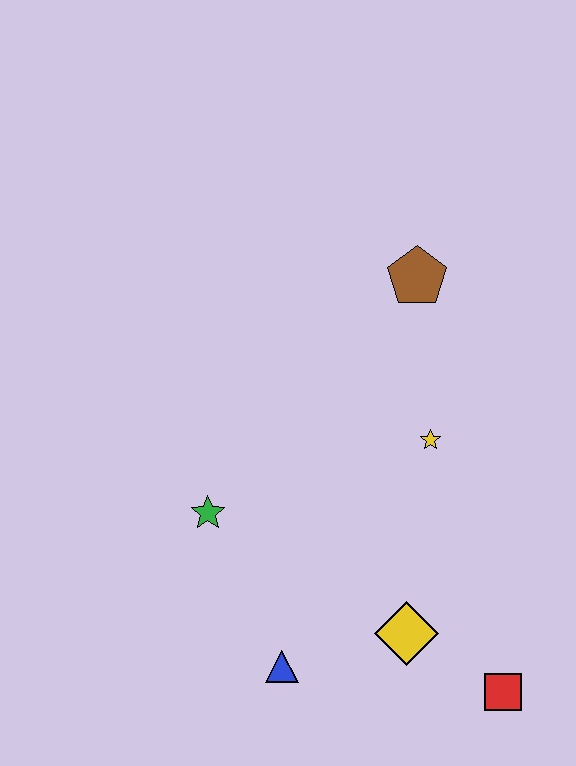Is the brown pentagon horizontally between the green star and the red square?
Yes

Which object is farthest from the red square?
The brown pentagon is farthest from the red square.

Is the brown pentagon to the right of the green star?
Yes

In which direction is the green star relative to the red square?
The green star is to the left of the red square.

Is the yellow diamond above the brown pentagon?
No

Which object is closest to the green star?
The blue triangle is closest to the green star.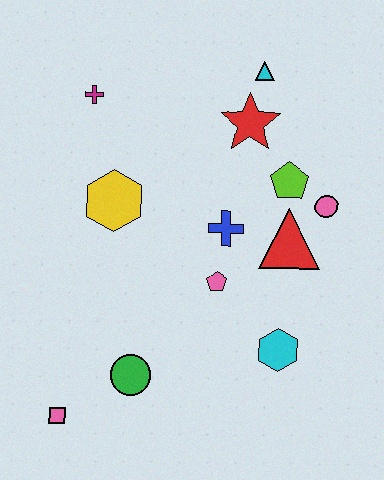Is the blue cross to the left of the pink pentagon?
No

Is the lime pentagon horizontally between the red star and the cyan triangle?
No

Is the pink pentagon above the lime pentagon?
No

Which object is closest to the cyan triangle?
The red star is closest to the cyan triangle.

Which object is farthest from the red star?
The pink square is farthest from the red star.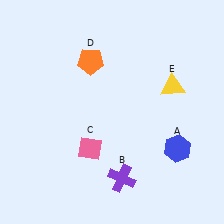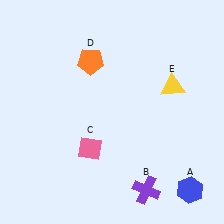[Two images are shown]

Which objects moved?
The objects that moved are: the blue hexagon (A), the purple cross (B).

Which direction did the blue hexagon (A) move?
The blue hexagon (A) moved down.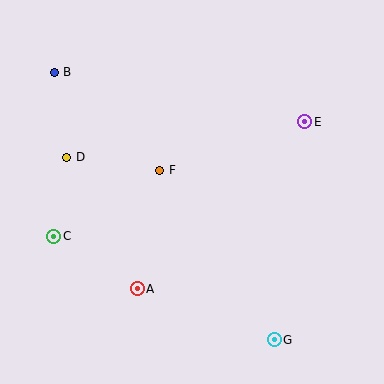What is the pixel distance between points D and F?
The distance between D and F is 94 pixels.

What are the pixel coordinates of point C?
Point C is at (54, 236).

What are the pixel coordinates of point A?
Point A is at (137, 289).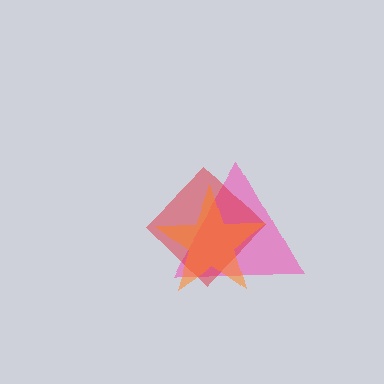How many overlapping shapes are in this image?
There are 3 overlapping shapes in the image.